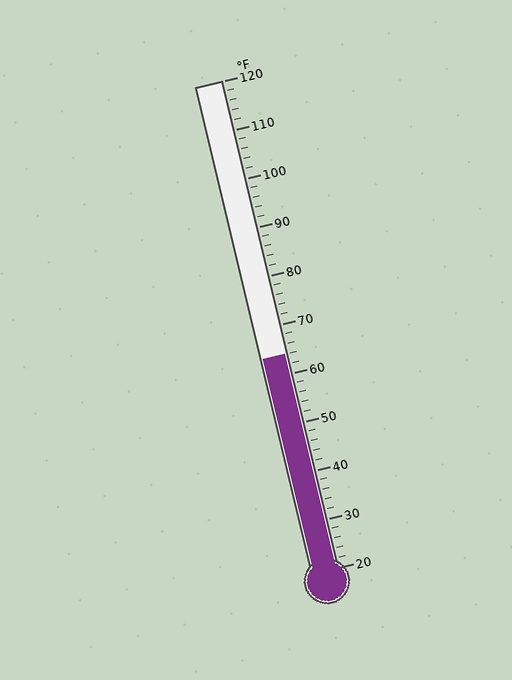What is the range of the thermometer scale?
The thermometer scale ranges from 20°F to 120°F.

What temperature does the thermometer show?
The thermometer shows approximately 64°F.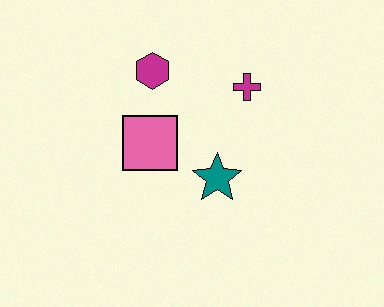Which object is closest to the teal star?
The pink square is closest to the teal star.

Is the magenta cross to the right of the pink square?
Yes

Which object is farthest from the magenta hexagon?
The teal star is farthest from the magenta hexagon.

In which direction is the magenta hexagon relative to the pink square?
The magenta hexagon is above the pink square.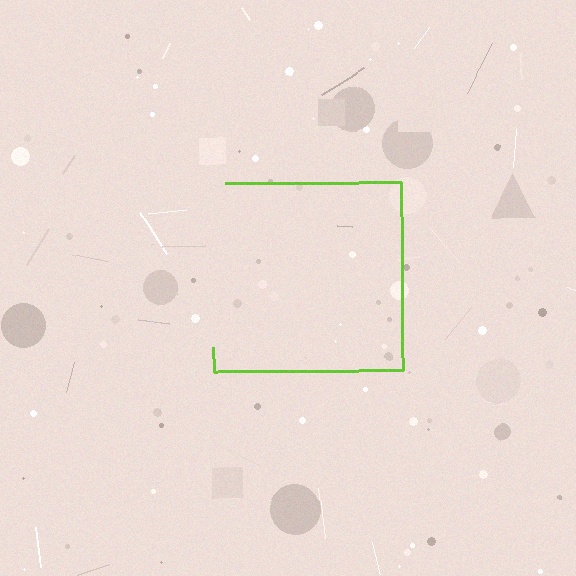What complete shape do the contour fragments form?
The contour fragments form a square.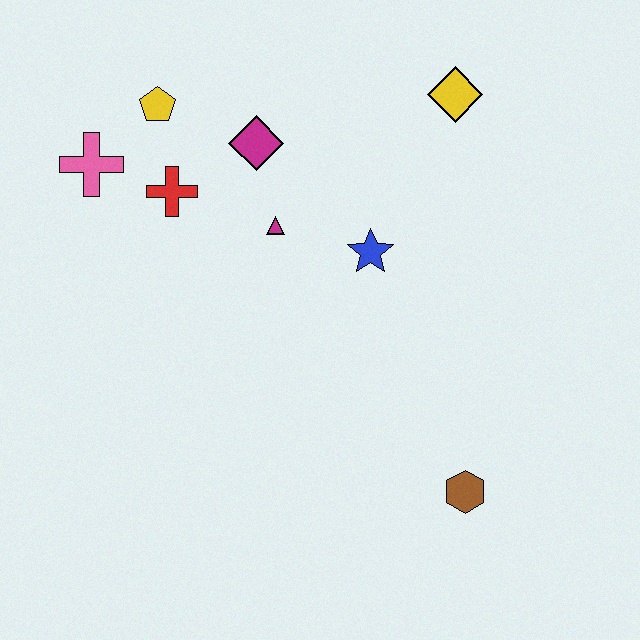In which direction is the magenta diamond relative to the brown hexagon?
The magenta diamond is above the brown hexagon.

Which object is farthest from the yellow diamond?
The brown hexagon is farthest from the yellow diamond.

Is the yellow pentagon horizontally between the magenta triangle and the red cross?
No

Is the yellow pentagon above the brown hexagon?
Yes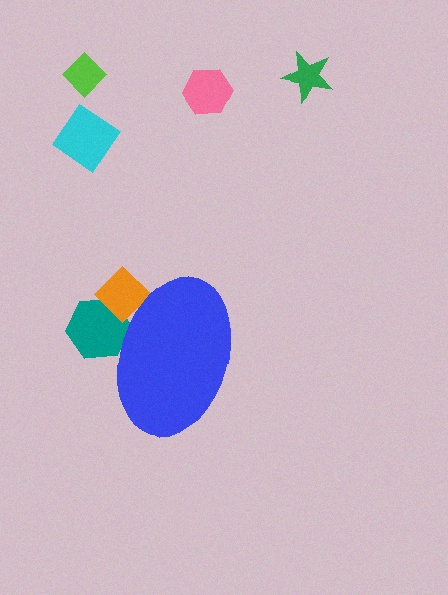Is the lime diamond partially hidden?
No, the lime diamond is fully visible.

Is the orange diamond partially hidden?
Yes, the orange diamond is partially hidden behind the blue ellipse.